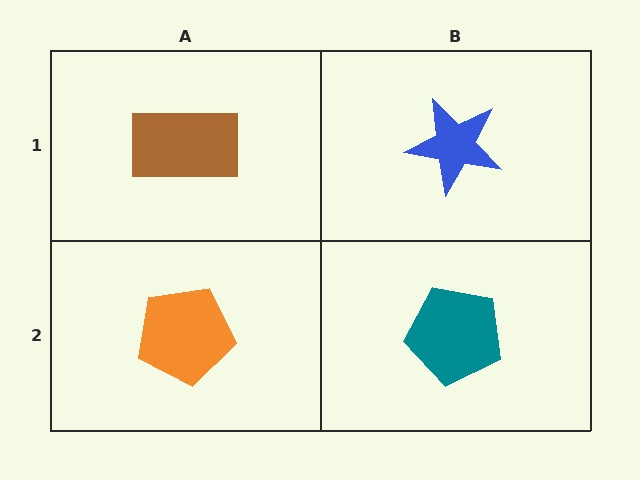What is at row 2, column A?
An orange pentagon.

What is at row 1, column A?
A brown rectangle.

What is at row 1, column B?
A blue star.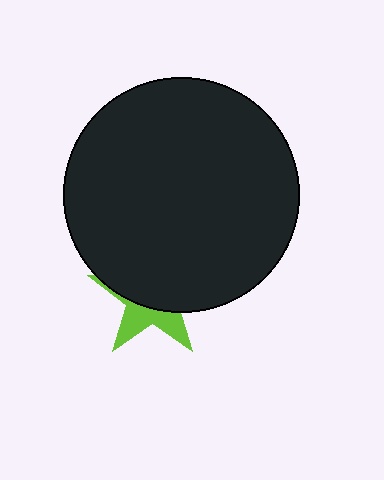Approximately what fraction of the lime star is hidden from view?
Roughly 64% of the lime star is hidden behind the black circle.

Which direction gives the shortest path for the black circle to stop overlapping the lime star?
Moving up gives the shortest separation.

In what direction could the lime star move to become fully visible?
The lime star could move down. That would shift it out from behind the black circle entirely.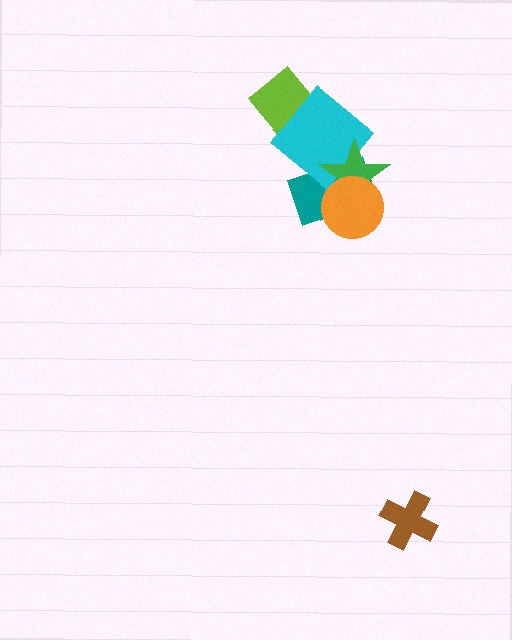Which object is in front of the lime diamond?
The cyan diamond is in front of the lime diamond.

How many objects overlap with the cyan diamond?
3 objects overlap with the cyan diamond.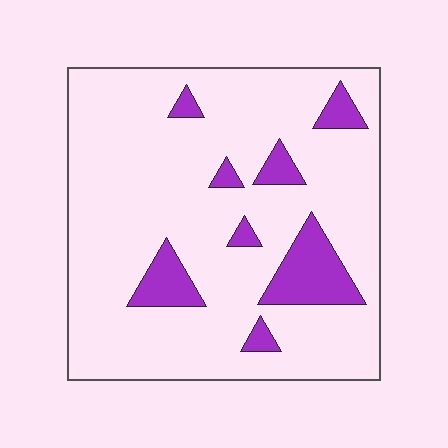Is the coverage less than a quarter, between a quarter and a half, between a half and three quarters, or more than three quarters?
Less than a quarter.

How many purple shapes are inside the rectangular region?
8.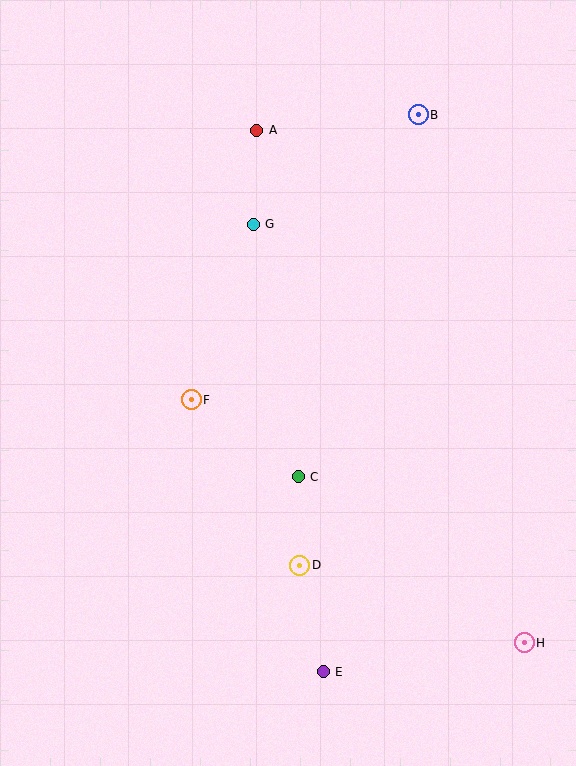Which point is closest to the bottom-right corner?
Point H is closest to the bottom-right corner.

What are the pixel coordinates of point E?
Point E is at (323, 672).